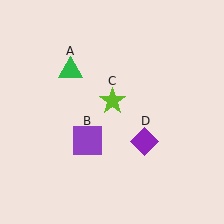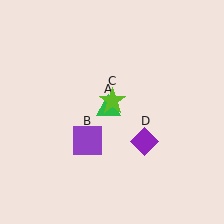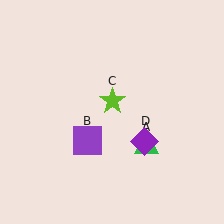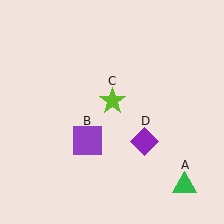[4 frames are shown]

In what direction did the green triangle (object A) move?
The green triangle (object A) moved down and to the right.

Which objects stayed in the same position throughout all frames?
Purple square (object B) and lime star (object C) and purple diamond (object D) remained stationary.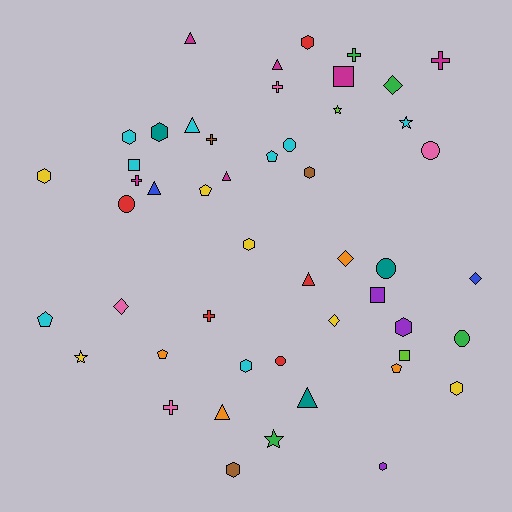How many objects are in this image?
There are 50 objects.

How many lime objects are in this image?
There are 2 lime objects.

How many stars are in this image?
There are 4 stars.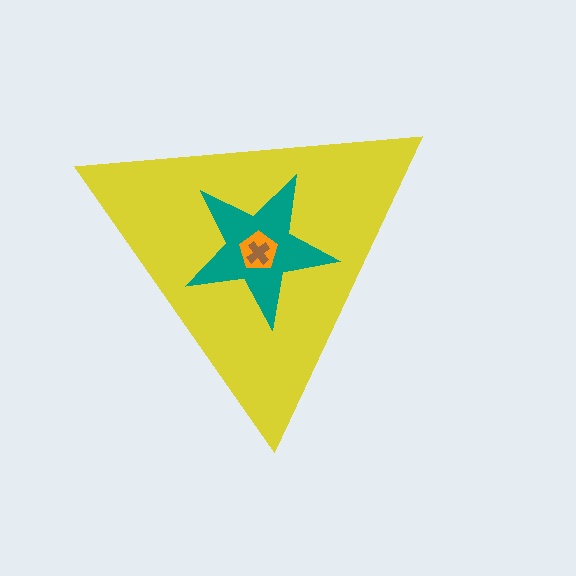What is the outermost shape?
The yellow triangle.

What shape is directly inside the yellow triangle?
The teal star.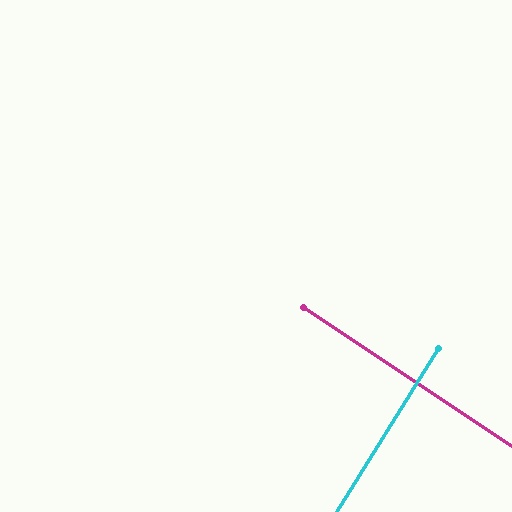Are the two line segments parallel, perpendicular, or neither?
Perpendicular — they meet at approximately 88°.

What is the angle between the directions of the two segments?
Approximately 88 degrees.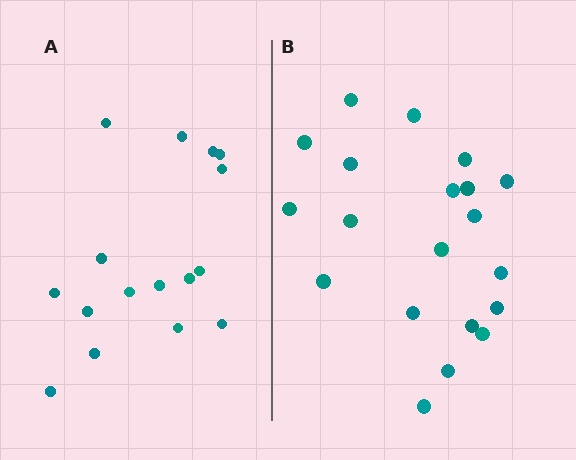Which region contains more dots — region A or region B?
Region B (the right region) has more dots.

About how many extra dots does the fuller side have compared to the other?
Region B has about 4 more dots than region A.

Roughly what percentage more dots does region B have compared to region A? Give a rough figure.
About 25% more.